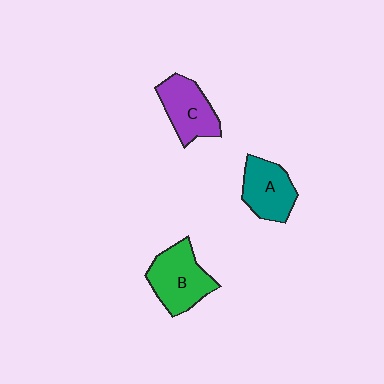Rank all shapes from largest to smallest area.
From largest to smallest: B (green), C (purple), A (teal).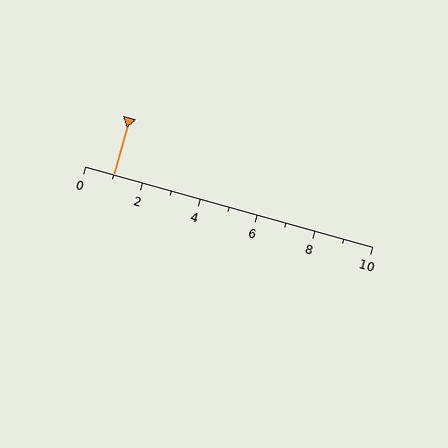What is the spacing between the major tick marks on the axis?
The major ticks are spaced 2 apart.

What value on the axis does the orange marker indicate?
The marker indicates approximately 1.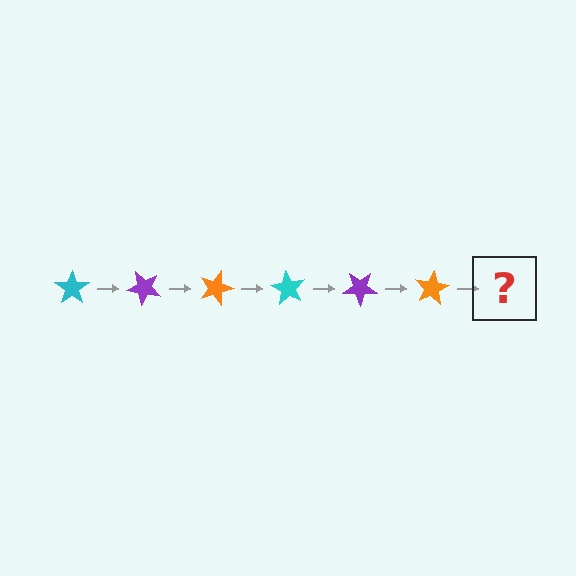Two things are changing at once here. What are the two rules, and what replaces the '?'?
The two rules are that it rotates 45 degrees each step and the color cycles through cyan, purple, and orange. The '?' should be a cyan star, rotated 270 degrees from the start.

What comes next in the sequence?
The next element should be a cyan star, rotated 270 degrees from the start.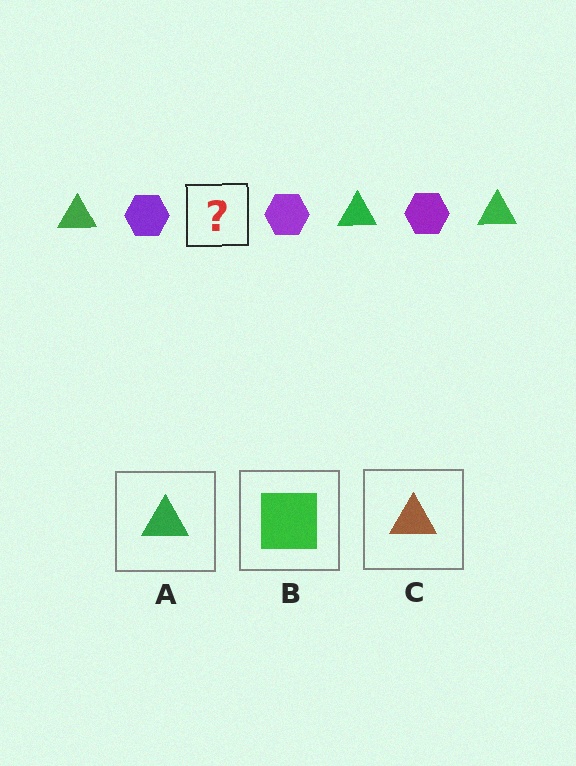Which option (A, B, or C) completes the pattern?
A.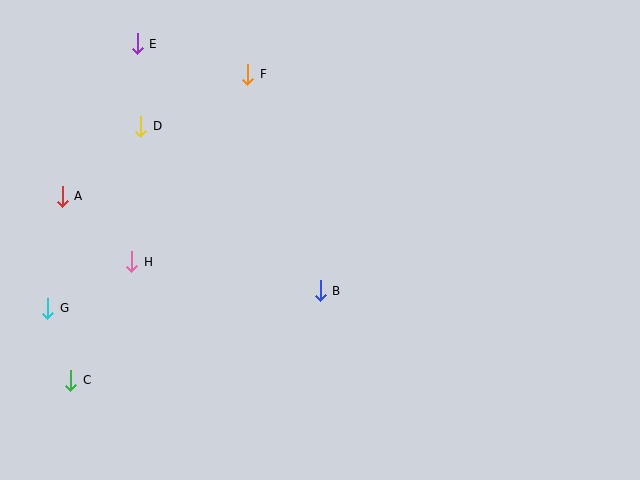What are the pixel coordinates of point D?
Point D is at (141, 126).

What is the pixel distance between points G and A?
The distance between G and A is 113 pixels.